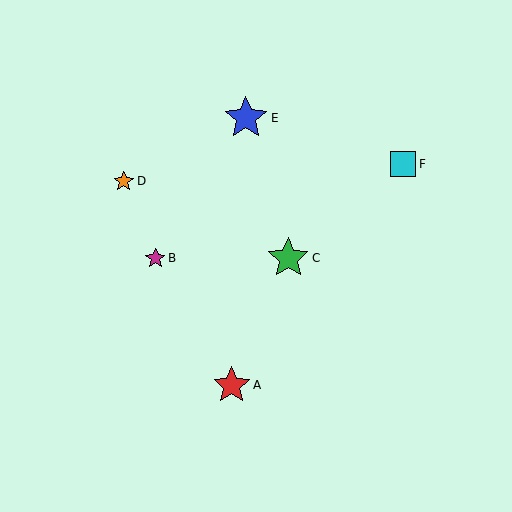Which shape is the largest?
The blue star (labeled E) is the largest.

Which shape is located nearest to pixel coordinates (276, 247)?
The green star (labeled C) at (288, 258) is nearest to that location.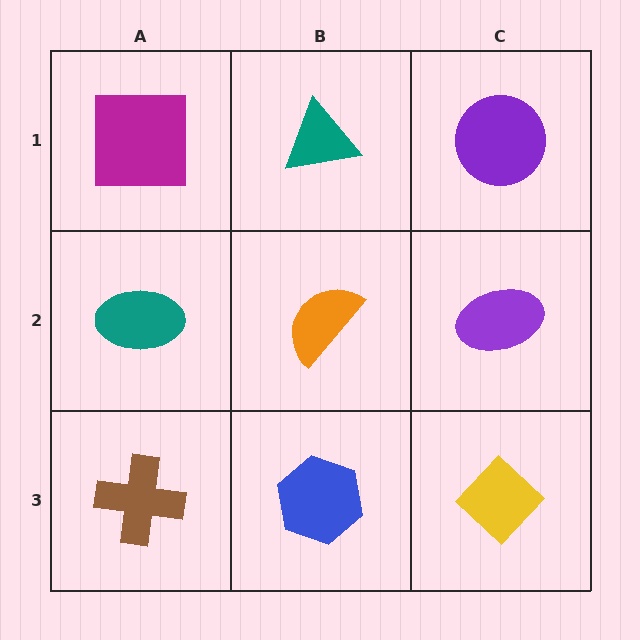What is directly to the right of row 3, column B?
A yellow diamond.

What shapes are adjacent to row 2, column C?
A purple circle (row 1, column C), a yellow diamond (row 3, column C), an orange semicircle (row 2, column B).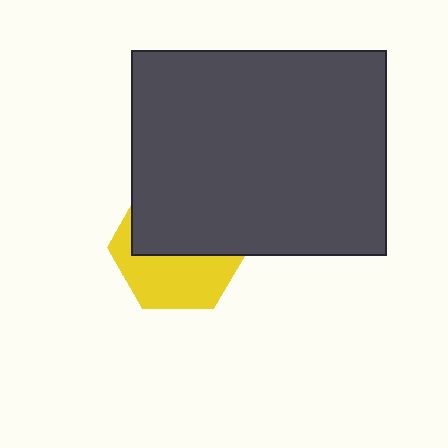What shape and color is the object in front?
The object in front is a dark gray rectangle.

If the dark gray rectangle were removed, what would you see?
You would see the complete yellow hexagon.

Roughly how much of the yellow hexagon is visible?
About half of it is visible (roughly 47%).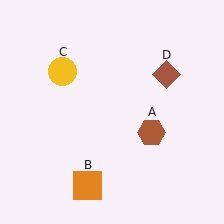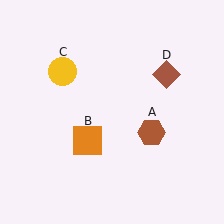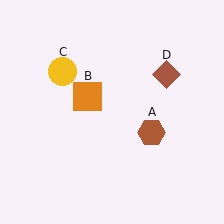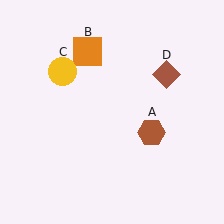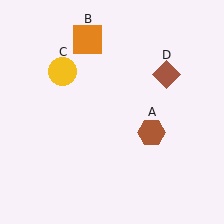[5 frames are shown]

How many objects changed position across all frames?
1 object changed position: orange square (object B).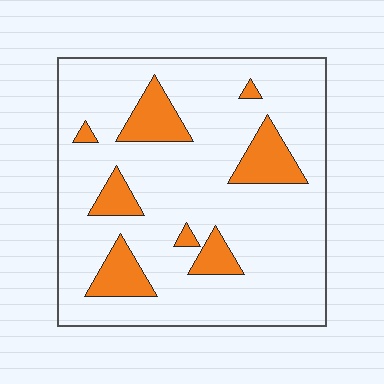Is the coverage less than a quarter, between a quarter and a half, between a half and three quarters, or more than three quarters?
Less than a quarter.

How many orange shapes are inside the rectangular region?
8.